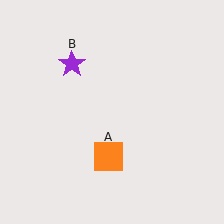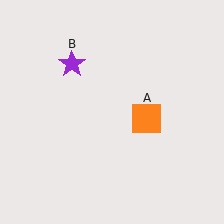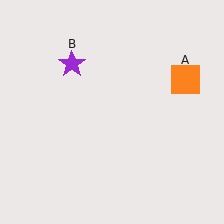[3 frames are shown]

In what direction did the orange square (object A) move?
The orange square (object A) moved up and to the right.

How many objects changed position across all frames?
1 object changed position: orange square (object A).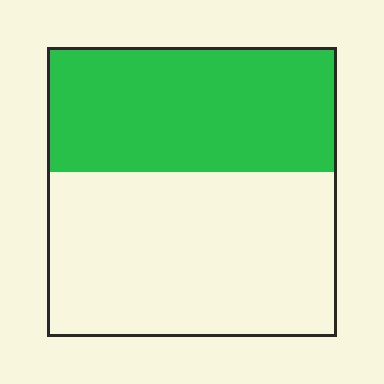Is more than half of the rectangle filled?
No.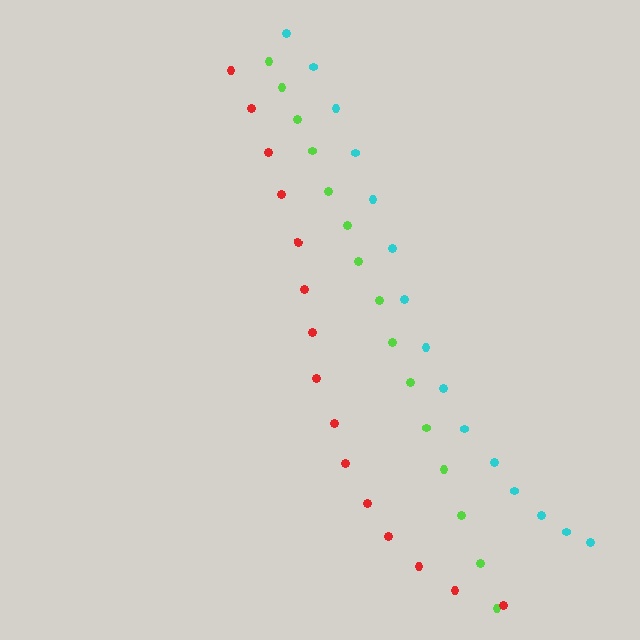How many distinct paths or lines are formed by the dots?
There are 3 distinct paths.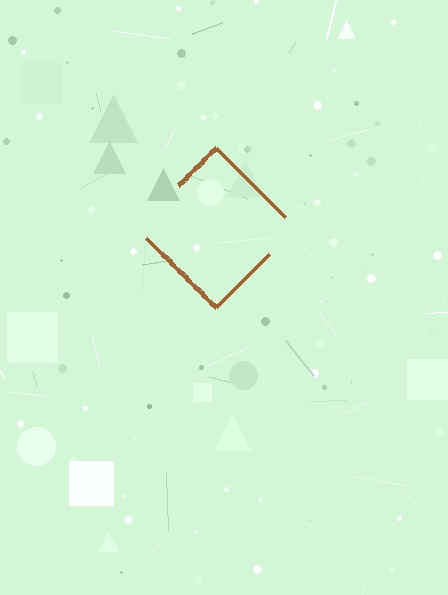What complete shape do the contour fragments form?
The contour fragments form a diamond.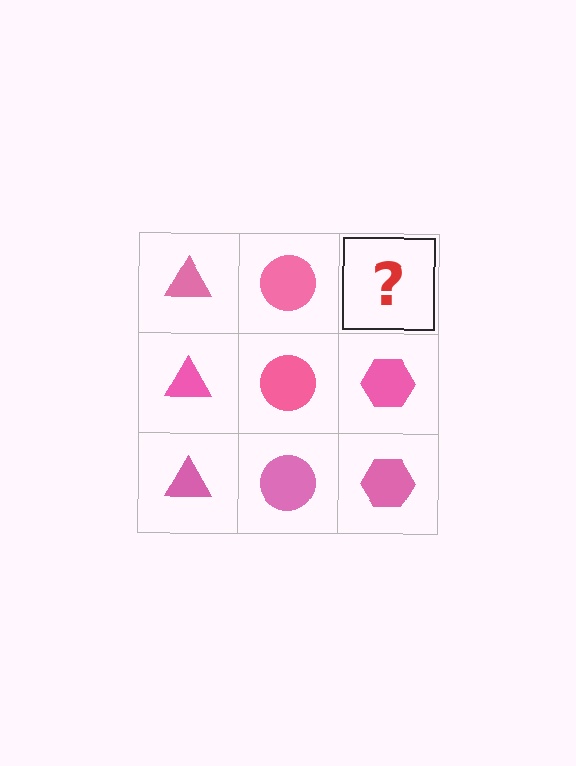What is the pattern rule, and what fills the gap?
The rule is that each column has a consistent shape. The gap should be filled with a pink hexagon.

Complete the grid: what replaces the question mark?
The question mark should be replaced with a pink hexagon.